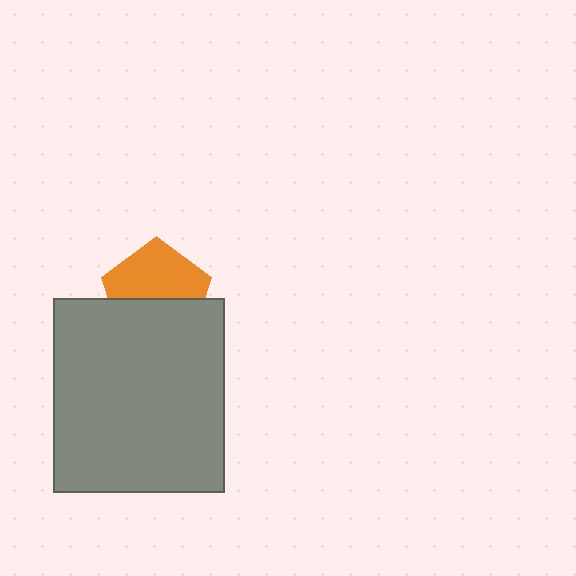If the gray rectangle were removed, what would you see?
You would see the complete orange pentagon.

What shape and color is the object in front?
The object in front is a gray rectangle.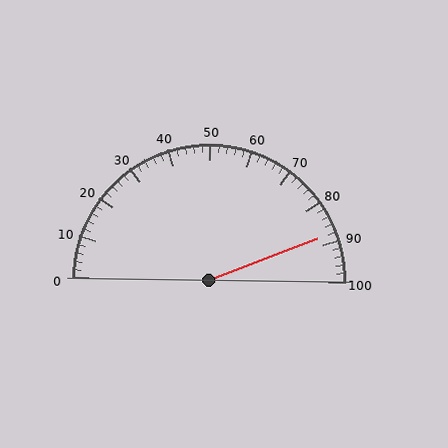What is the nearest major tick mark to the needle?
The nearest major tick mark is 90.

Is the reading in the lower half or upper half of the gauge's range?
The reading is in the upper half of the range (0 to 100).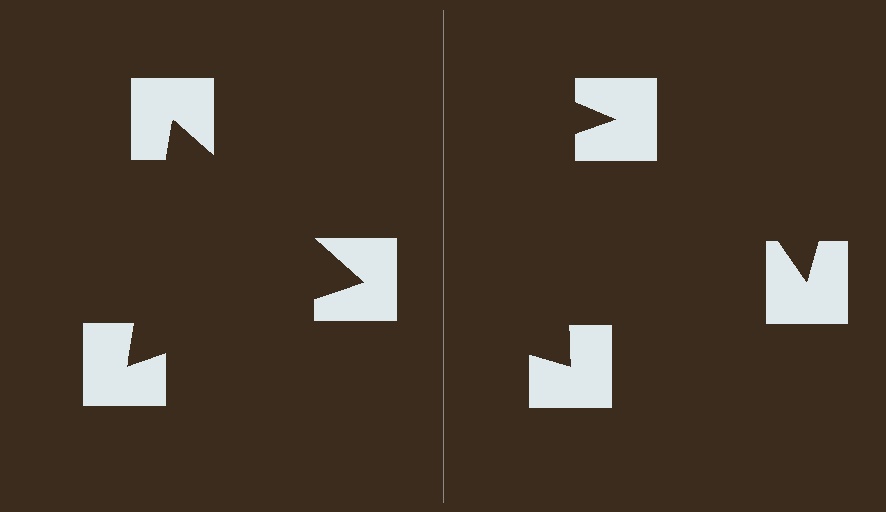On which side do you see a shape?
An illusory triangle appears on the left side. On the right side the wedge cuts are rotated, so no coherent shape forms.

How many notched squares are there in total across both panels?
6 — 3 on each side.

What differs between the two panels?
The notched squares are positioned identically on both sides; only the wedge orientations differ. On the left they align to a triangle; on the right they are misaligned.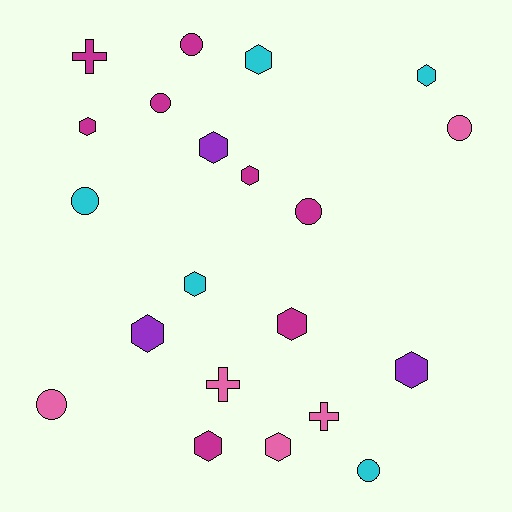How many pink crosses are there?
There are 2 pink crosses.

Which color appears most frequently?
Magenta, with 8 objects.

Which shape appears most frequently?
Hexagon, with 11 objects.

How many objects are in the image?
There are 21 objects.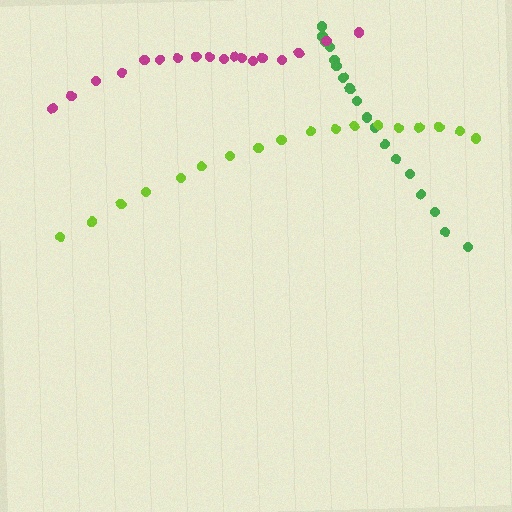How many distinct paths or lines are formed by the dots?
There are 3 distinct paths.